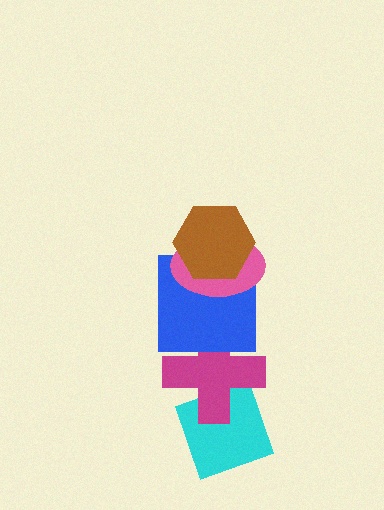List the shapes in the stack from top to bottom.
From top to bottom: the brown hexagon, the pink ellipse, the blue square, the magenta cross, the cyan diamond.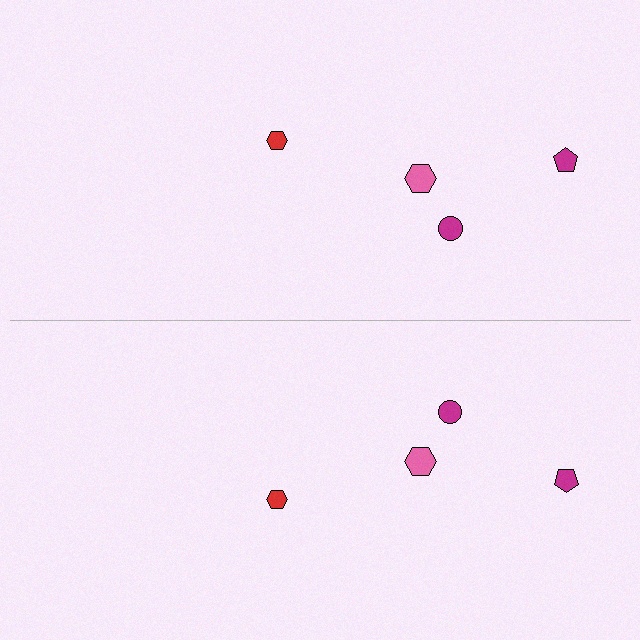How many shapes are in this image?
There are 8 shapes in this image.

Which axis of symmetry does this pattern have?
The pattern has a horizontal axis of symmetry running through the center of the image.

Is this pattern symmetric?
Yes, this pattern has bilateral (reflection) symmetry.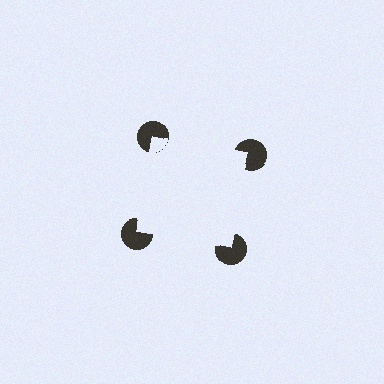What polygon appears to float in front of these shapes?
An illusory square — its edges are inferred from the aligned wedge cuts in the pac-man discs, not physically drawn.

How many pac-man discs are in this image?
There are 4 — one at each vertex of the illusory square.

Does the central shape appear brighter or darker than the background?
It typically appears slightly brighter than the background, even though no actual brightness change is drawn.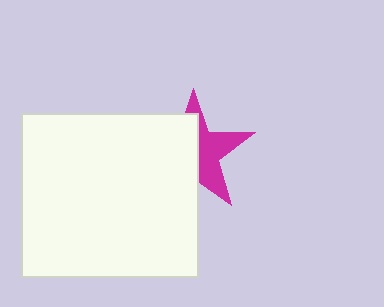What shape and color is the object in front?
The object in front is a white rectangle.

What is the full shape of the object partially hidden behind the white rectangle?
The partially hidden object is a magenta star.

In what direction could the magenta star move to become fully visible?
The magenta star could move right. That would shift it out from behind the white rectangle entirely.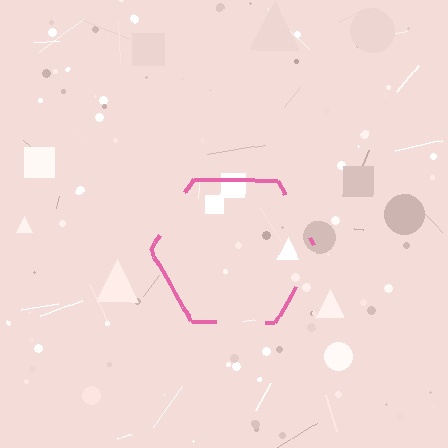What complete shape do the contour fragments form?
The contour fragments form a hexagon.